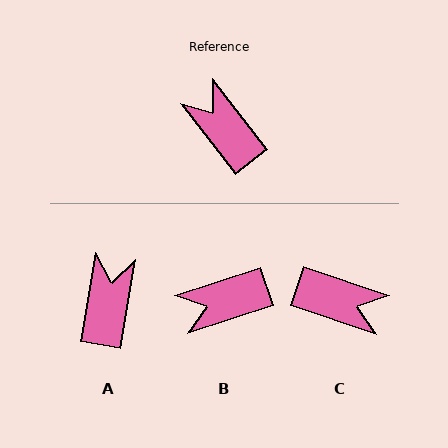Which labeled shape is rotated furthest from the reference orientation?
C, about 147 degrees away.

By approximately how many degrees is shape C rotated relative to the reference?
Approximately 147 degrees clockwise.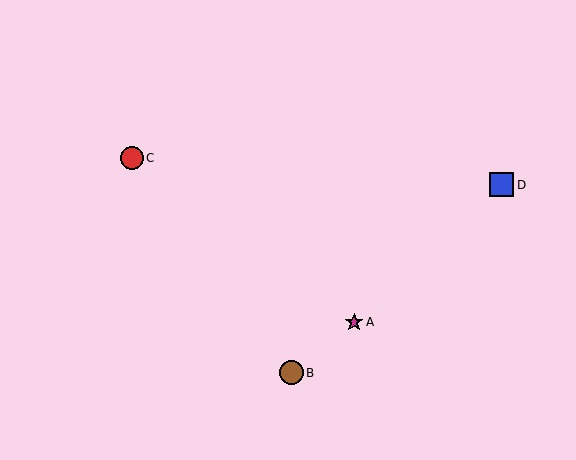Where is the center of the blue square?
The center of the blue square is at (501, 185).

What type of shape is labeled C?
Shape C is a red circle.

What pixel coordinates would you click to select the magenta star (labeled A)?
Click at (354, 322) to select the magenta star A.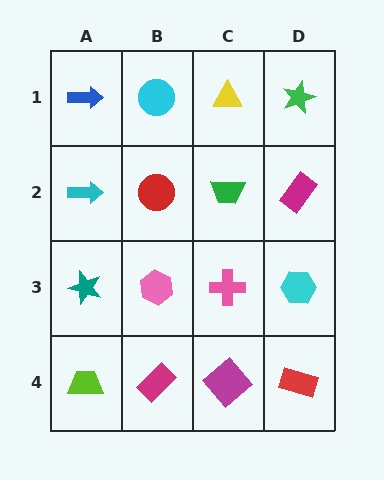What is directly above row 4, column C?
A pink cross.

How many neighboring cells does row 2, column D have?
3.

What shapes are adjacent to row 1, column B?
A red circle (row 2, column B), a blue arrow (row 1, column A), a yellow triangle (row 1, column C).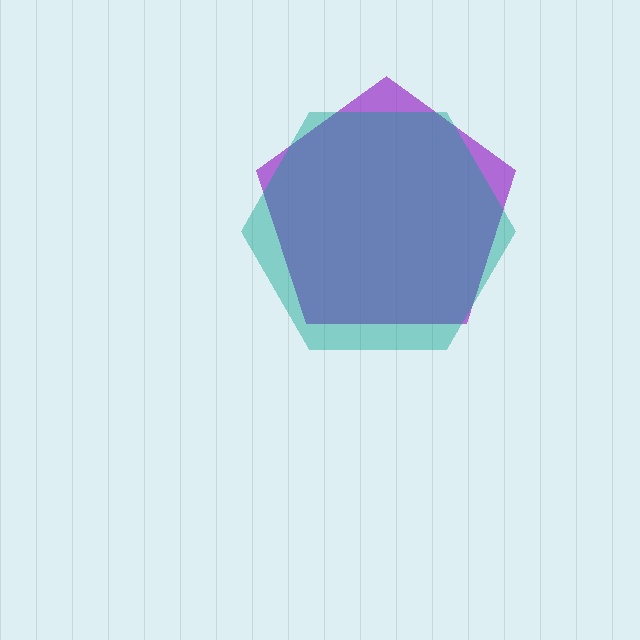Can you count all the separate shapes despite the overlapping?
Yes, there are 2 separate shapes.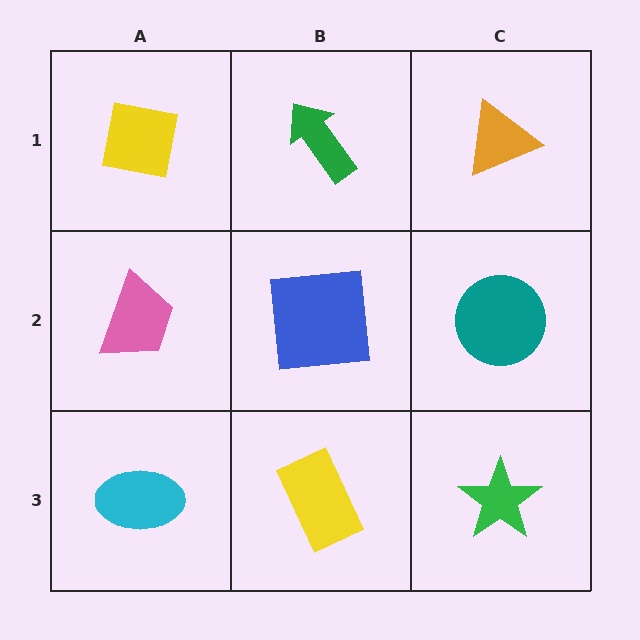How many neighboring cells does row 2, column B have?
4.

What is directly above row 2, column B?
A green arrow.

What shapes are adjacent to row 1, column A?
A pink trapezoid (row 2, column A), a green arrow (row 1, column B).